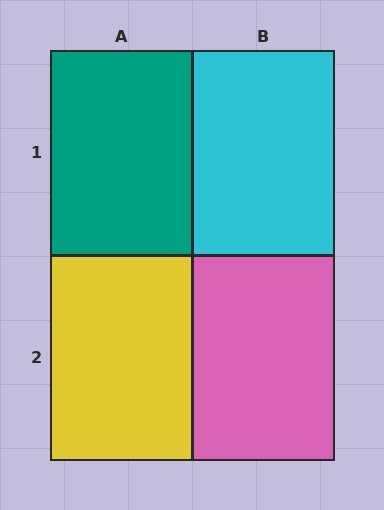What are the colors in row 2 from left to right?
Yellow, pink.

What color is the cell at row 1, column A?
Teal.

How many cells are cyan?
1 cell is cyan.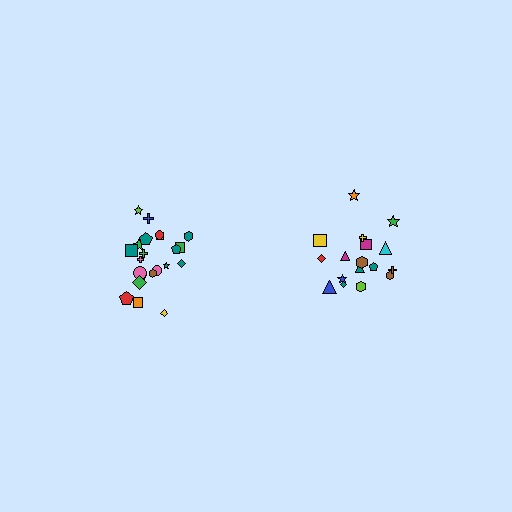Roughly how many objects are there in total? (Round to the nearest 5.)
Roughly 40 objects in total.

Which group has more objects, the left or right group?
The left group.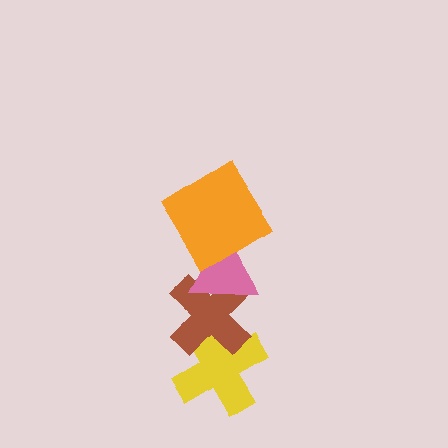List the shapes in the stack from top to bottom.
From top to bottom: the orange diamond, the pink triangle, the brown cross, the yellow cross.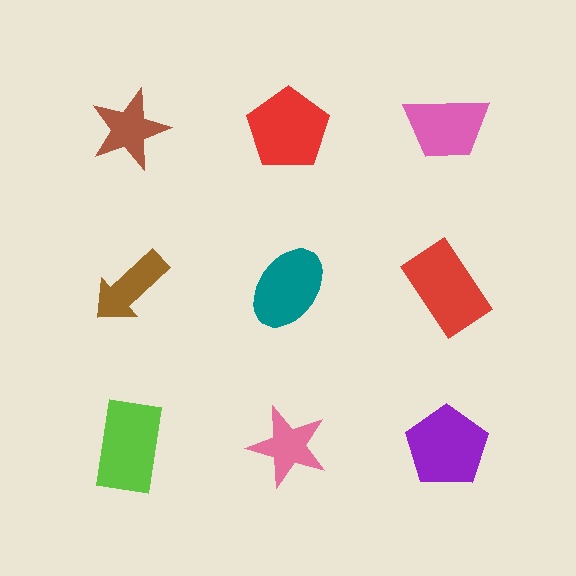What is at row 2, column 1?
A brown arrow.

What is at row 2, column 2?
A teal ellipse.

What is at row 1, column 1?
A brown star.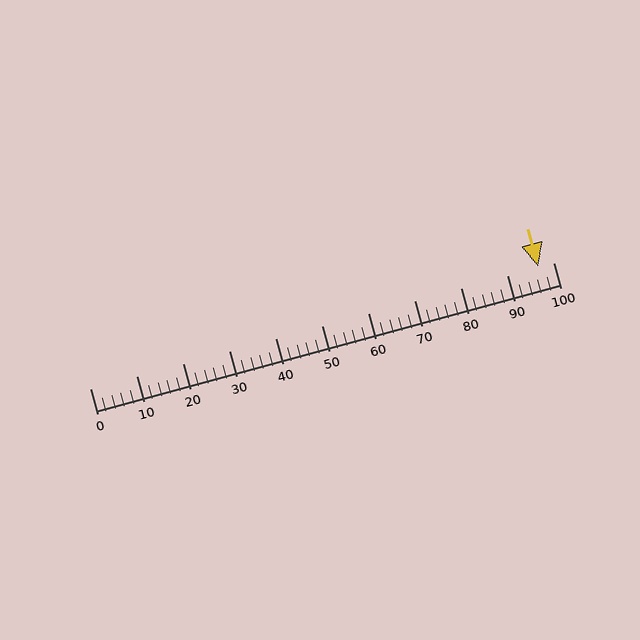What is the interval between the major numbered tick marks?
The major tick marks are spaced 10 units apart.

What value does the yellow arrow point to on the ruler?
The yellow arrow points to approximately 97.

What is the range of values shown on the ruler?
The ruler shows values from 0 to 100.